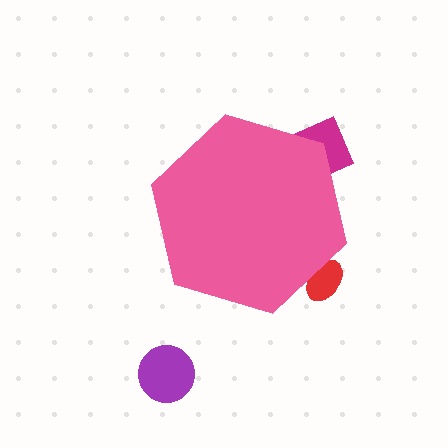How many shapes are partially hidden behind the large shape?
2 shapes are partially hidden.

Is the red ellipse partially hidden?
Yes, the red ellipse is partially hidden behind the pink hexagon.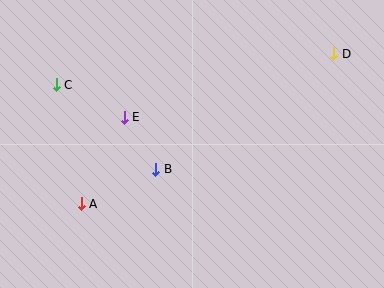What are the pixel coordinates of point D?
Point D is at (334, 54).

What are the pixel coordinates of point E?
Point E is at (124, 117).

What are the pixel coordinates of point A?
Point A is at (81, 204).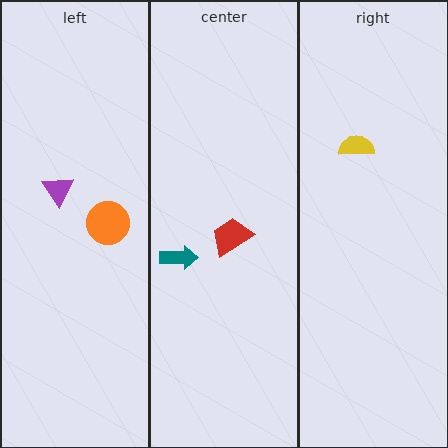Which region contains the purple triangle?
The left region.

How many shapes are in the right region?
1.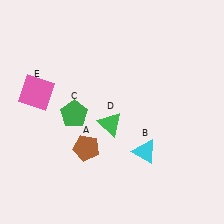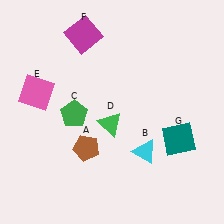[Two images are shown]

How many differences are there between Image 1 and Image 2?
There are 2 differences between the two images.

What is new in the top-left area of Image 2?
A magenta square (F) was added in the top-left area of Image 2.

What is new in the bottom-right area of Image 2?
A teal square (G) was added in the bottom-right area of Image 2.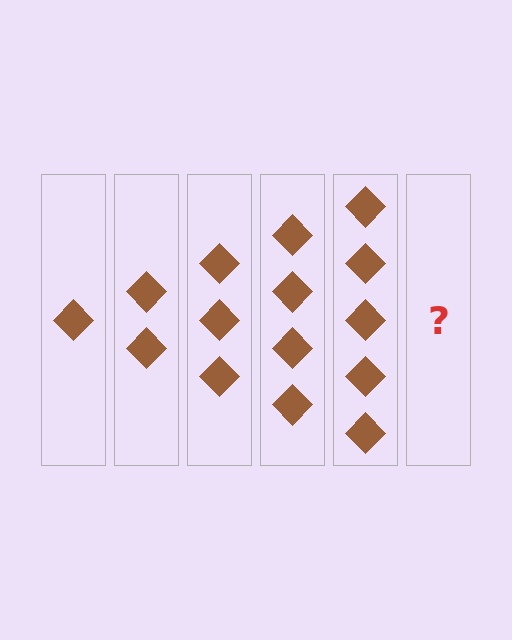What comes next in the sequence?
The next element should be 6 diamonds.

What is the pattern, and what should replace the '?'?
The pattern is that each step adds one more diamond. The '?' should be 6 diamonds.